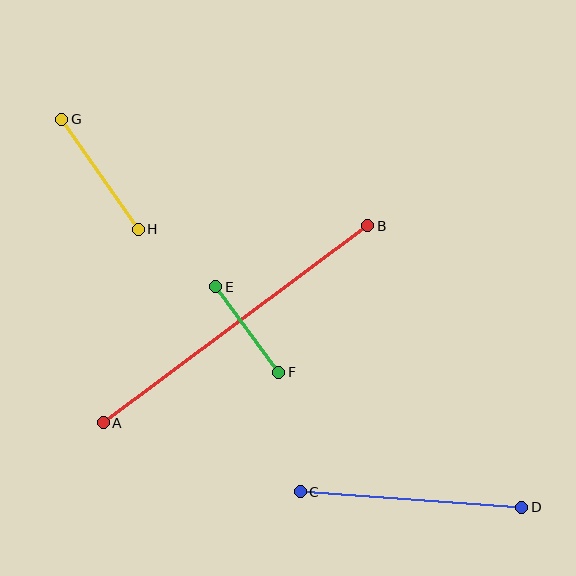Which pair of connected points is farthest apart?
Points A and B are farthest apart.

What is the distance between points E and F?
The distance is approximately 106 pixels.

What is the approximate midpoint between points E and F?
The midpoint is at approximately (247, 330) pixels.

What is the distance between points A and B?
The distance is approximately 330 pixels.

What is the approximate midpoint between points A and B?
The midpoint is at approximately (236, 324) pixels.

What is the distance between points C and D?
The distance is approximately 222 pixels.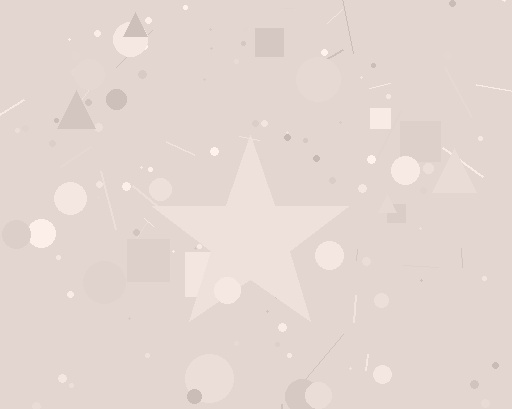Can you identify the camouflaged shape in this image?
The camouflaged shape is a star.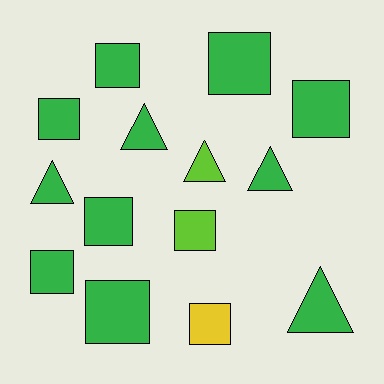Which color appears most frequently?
Green, with 11 objects.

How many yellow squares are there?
There is 1 yellow square.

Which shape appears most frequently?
Square, with 9 objects.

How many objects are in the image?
There are 14 objects.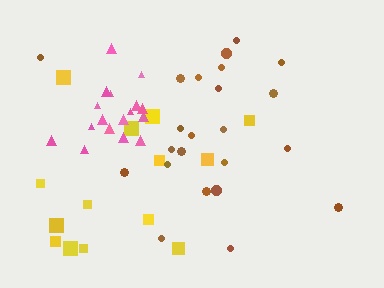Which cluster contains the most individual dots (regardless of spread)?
Brown (23).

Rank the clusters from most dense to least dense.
pink, brown, yellow.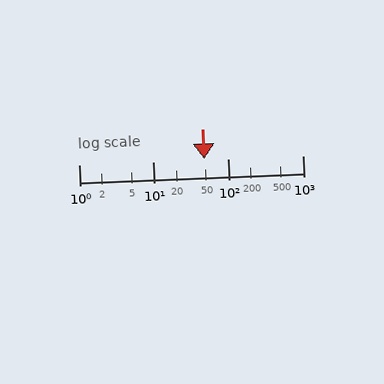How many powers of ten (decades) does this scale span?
The scale spans 3 decades, from 1 to 1000.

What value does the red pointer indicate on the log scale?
The pointer indicates approximately 48.